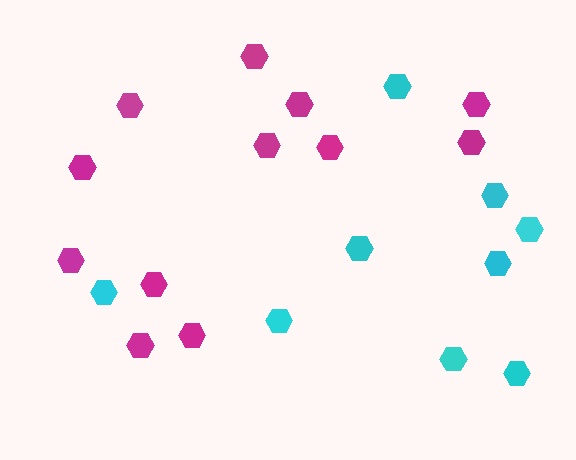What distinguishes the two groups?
There are 2 groups: one group of magenta hexagons (12) and one group of cyan hexagons (9).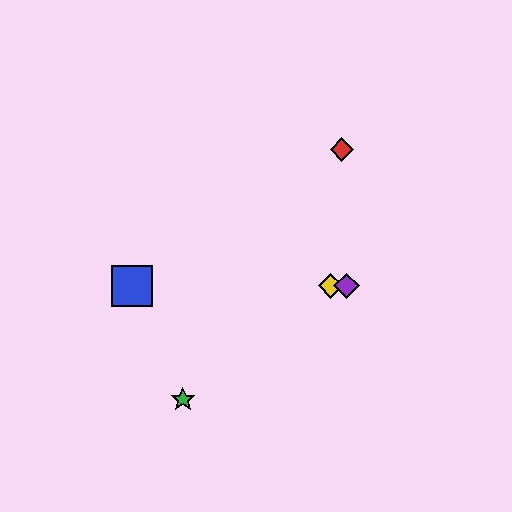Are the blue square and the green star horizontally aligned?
No, the blue square is at y≈286 and the green star is at y≈399.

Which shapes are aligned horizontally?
The blue square, the yellow diamond, the purple diamond are aligned horizontally.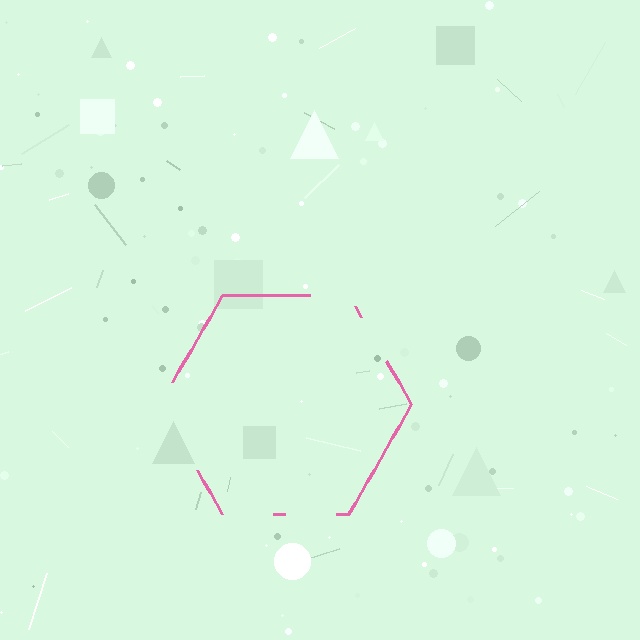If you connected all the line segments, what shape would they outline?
They would outline a hexagon.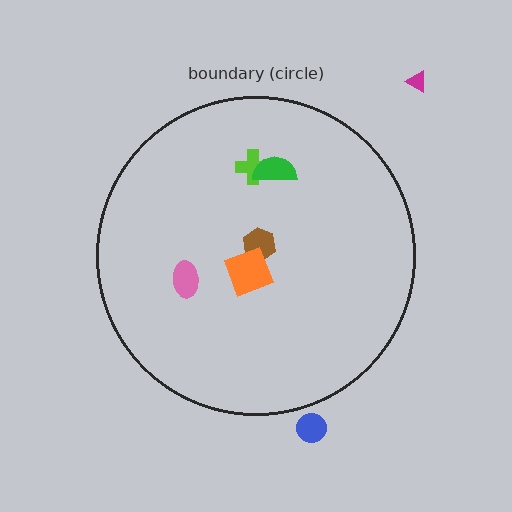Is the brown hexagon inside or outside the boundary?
Inside.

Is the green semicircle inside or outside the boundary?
Inside.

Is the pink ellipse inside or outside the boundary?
Inside.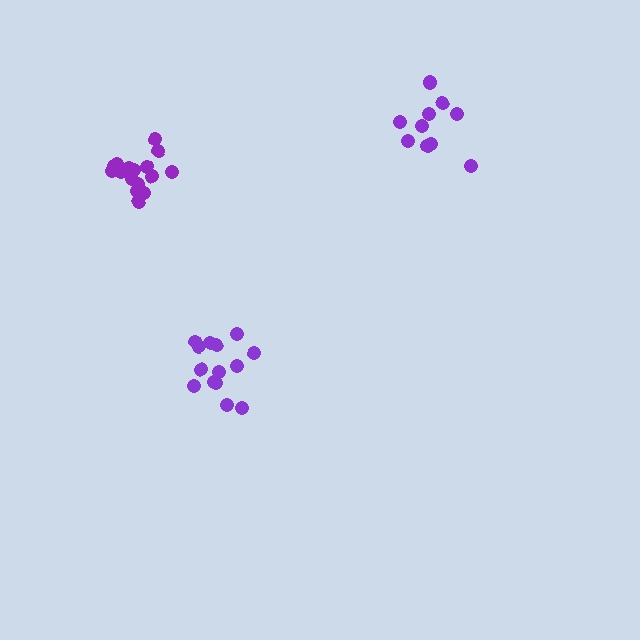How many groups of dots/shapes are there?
There are 3 groups.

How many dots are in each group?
Group 1: 16 dots, Group 2: 14 dots, Group 3: 10 dots (40 total).